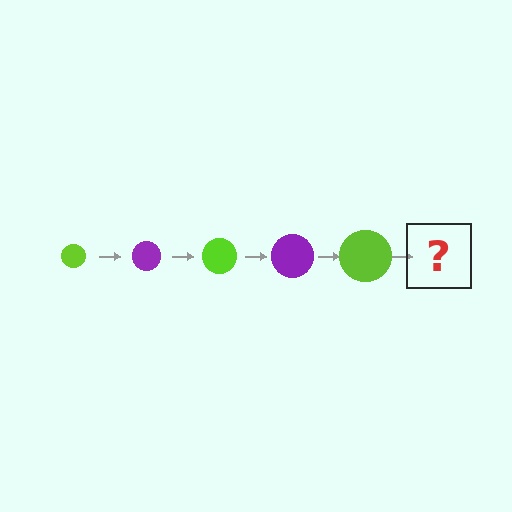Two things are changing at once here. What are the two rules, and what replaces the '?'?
The two rules are that the circle grows larger each step and the color cycles through lime and purple. The '?' should be a purple circle, larger than the previous one.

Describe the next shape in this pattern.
It should be a purple circle, larger than the previous one.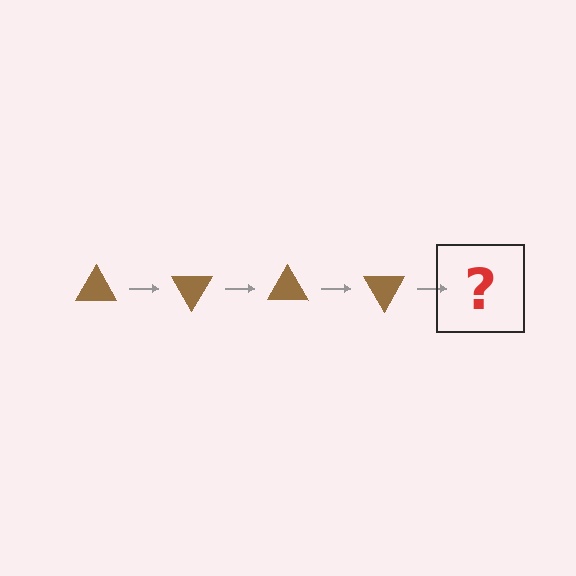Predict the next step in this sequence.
The next step is a brown triangle rotated 240 degrees.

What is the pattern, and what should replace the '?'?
The pattern is that the triangle rotates 60 degrees each step. The '?' should be a brown triangle rotated 240 degrees.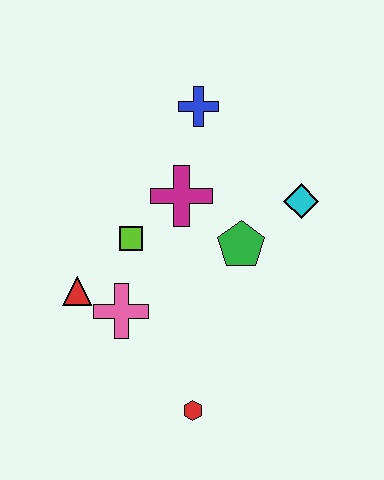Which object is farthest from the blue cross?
The red hexagon is farthest from the blue cross.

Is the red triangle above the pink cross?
Yes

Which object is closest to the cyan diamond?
The green pentagon is closest to the cyan diamond.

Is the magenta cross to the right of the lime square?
Yes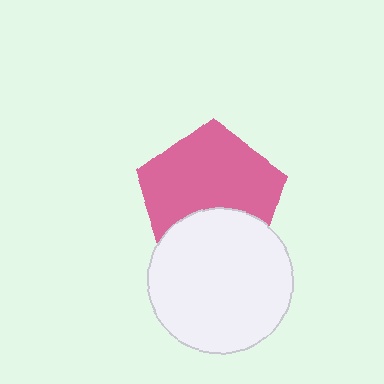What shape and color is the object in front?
The object in front is a white circle.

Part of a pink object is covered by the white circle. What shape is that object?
It is a pentagon.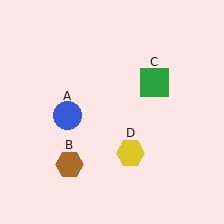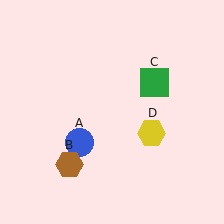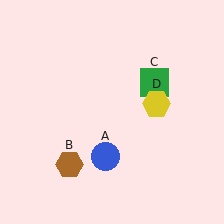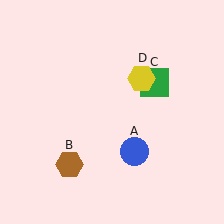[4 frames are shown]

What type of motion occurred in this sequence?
The blue circle (object A), yellow hexagon (object D) rotated counterclockwise around the center of the scene.